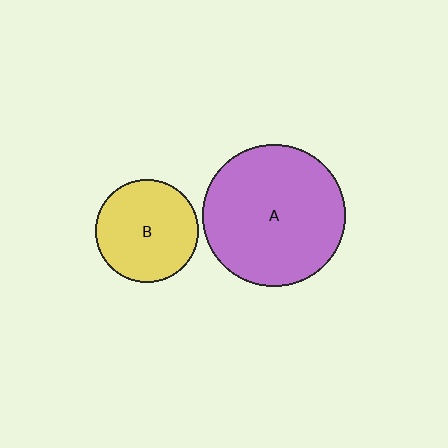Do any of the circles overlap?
No, none of the circles overlap.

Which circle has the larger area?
Circle A (purple).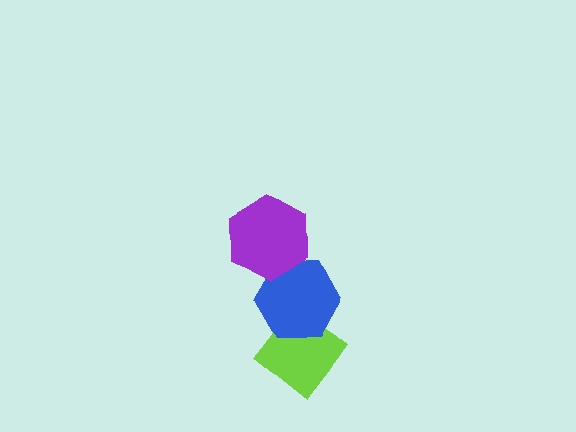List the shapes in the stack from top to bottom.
From top to bottom: the purple hexagon, the blue hexagon, the lime diamond.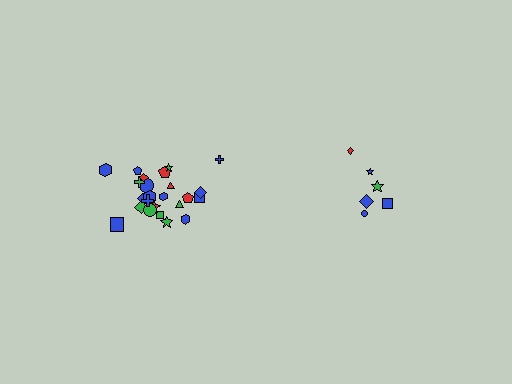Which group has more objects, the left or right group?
The left group.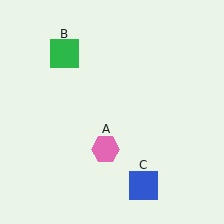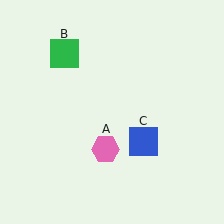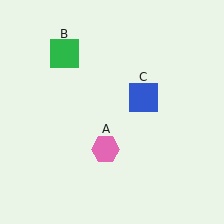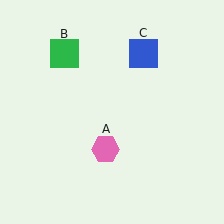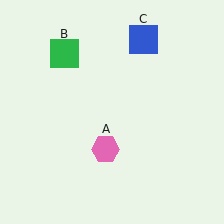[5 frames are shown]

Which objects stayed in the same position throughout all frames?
Pink hexagon (object A) and green square (object B) remained stationary.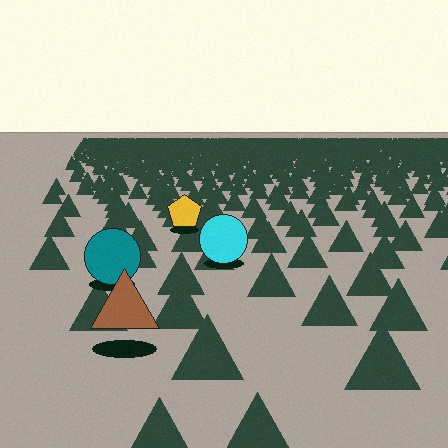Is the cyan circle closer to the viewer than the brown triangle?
No. The brown triangle is closer — you can tell from the texture gradient: the ground texture is coarser near it.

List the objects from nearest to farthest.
From nearest to farthest: the brown triangle, the teal circle, the cyan circle, the yellow pentagon.